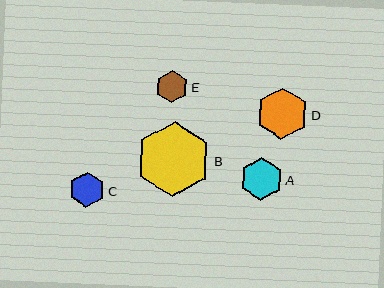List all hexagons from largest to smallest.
From largest to smallest: B, D, A, C, E.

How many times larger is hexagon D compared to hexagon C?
Hexagon D is approximately 1.4 times the size of hexagon C.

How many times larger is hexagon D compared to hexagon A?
Hexagon D is approximately 1.2 times the size of hexagon A.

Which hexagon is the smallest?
Hexagon E is the smallest with a size of approximately 33 pixels.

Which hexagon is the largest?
Hexagon B is the largest with a size of approximately 75 pixels.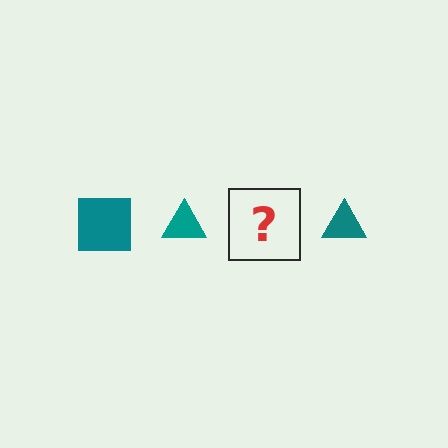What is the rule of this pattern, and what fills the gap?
The rule is that the pattern cycles through square, triangle shapes in teal. The gap should be filled with a teal square.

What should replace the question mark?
The question mark should be replaced with a teal square.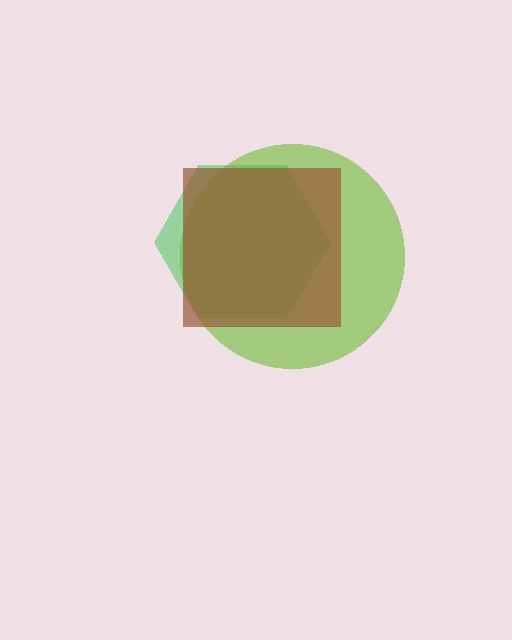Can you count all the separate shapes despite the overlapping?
Yes, there are 3 separate shapes.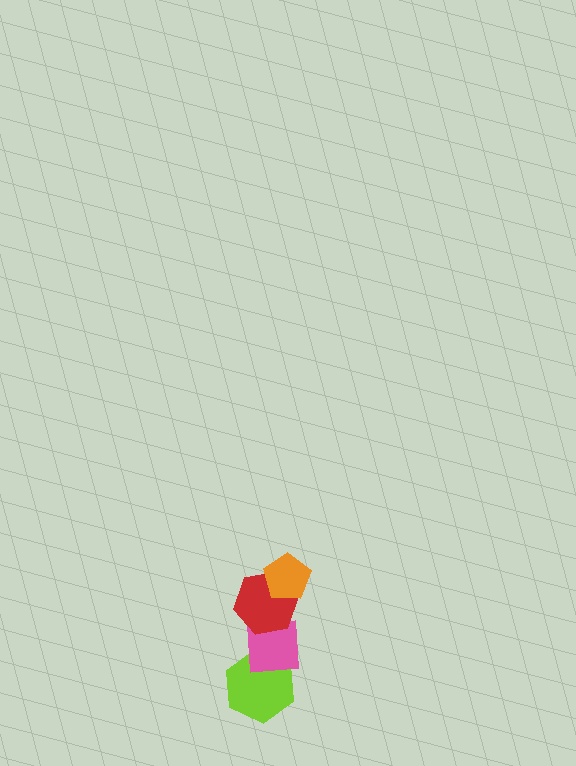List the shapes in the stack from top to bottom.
From top to bottom: the orange pentagon, the red hexagon, the pink square, the lime hexagon.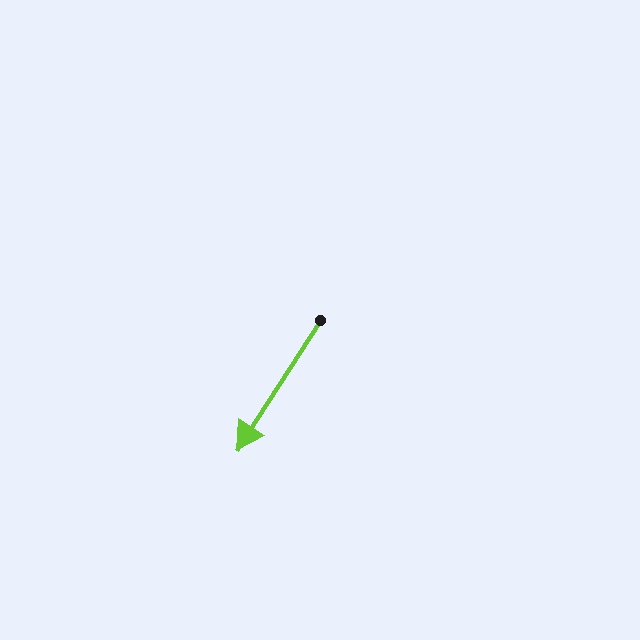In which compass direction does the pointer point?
Southwest.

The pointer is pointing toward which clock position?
Roughly 7 o'clock.